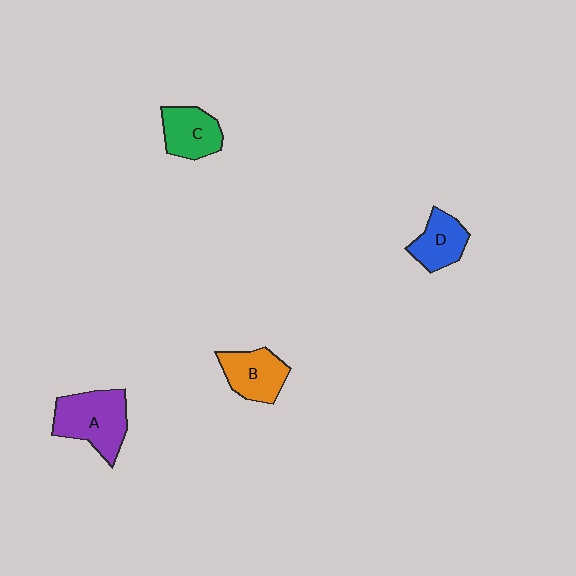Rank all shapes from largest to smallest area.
From largest to smallest: A (purple), B (orange), C (green), D (blue).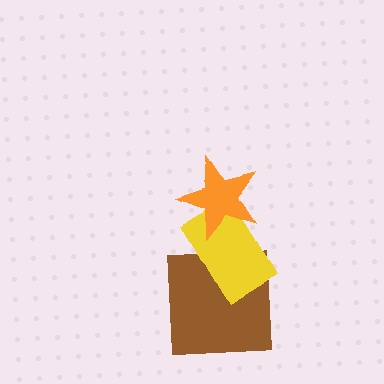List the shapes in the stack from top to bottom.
From top to bottom: the orange star, the yellow rectangle, the brown square.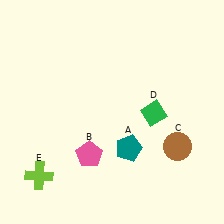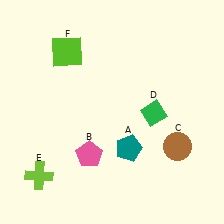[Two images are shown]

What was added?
A lime square (F) was added in Image 2.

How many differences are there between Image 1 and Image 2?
There is 1 difference between the two images.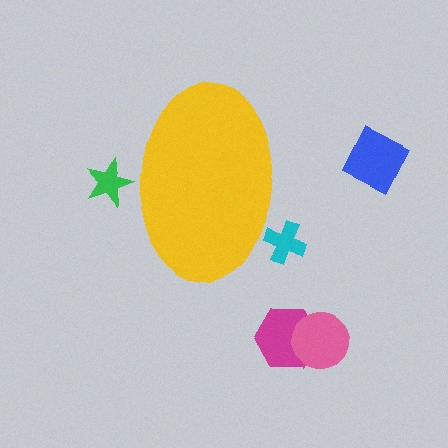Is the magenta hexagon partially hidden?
No, the magenta hexagon is fully visible.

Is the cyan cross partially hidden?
Yes, the cyan cross is partially hidden behind the yellow ellipse.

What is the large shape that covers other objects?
A yellow ellipse.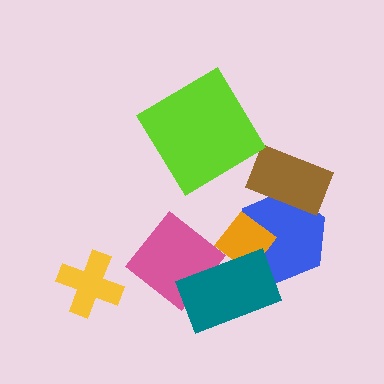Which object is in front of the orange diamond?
The teal rectangle is in front of the orange diamond.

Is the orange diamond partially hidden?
Yes, it is partially covered by another shape.